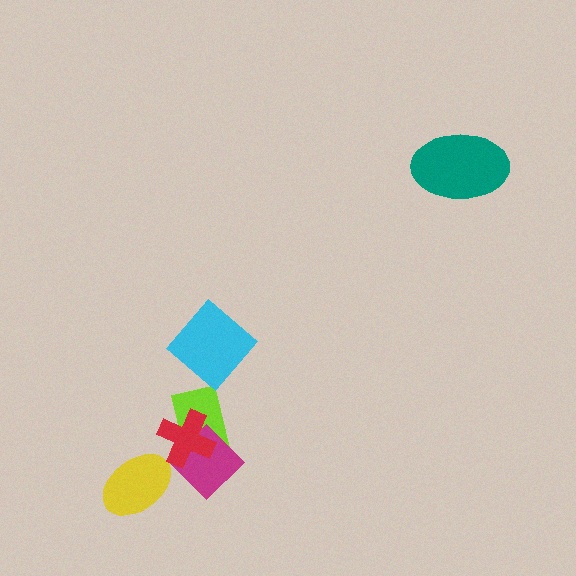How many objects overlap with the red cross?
2 objects overlap with the red cross.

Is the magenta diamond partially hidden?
Yes, it is partially covered by another shape.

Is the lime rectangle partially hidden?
Yes, it is partially covered by another shape.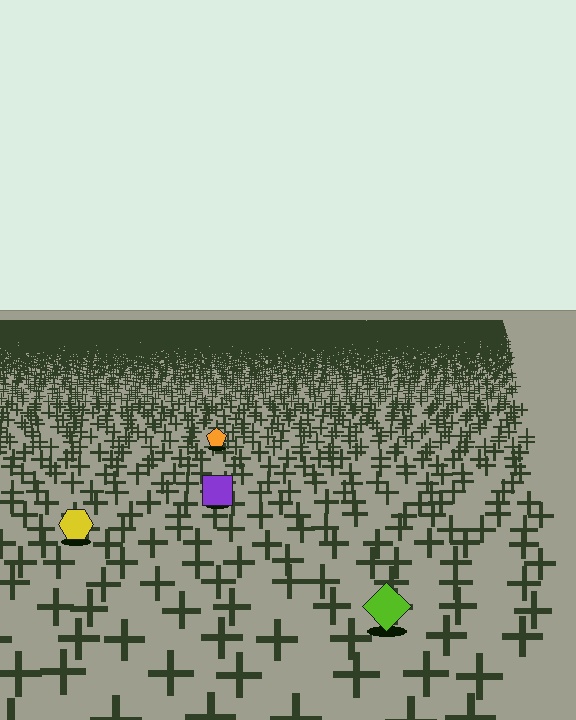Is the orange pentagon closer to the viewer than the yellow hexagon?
No. The yellow hexagon is closer — you can tell from the texture gradient: the ground texture is coarser near it.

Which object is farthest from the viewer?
The orange pentagon is farthest from the viewer. It appears smaller and the ground texture around it is denser.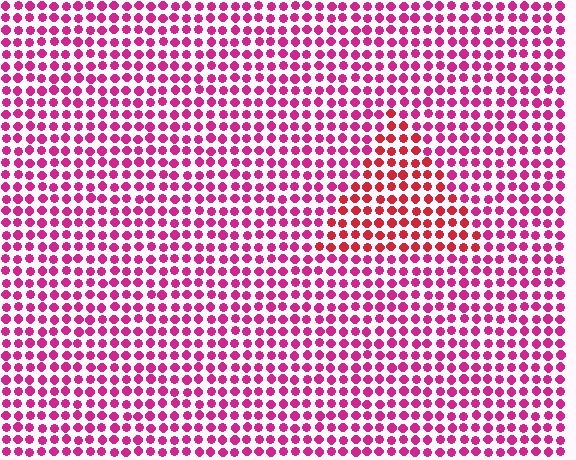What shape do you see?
I see a triangle.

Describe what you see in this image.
The image is filled with small magenta elements in a uniform arrangement. A triangle-shaped region is visible where the elements are tinted to a slightly different hue, forming a subtle color boundary.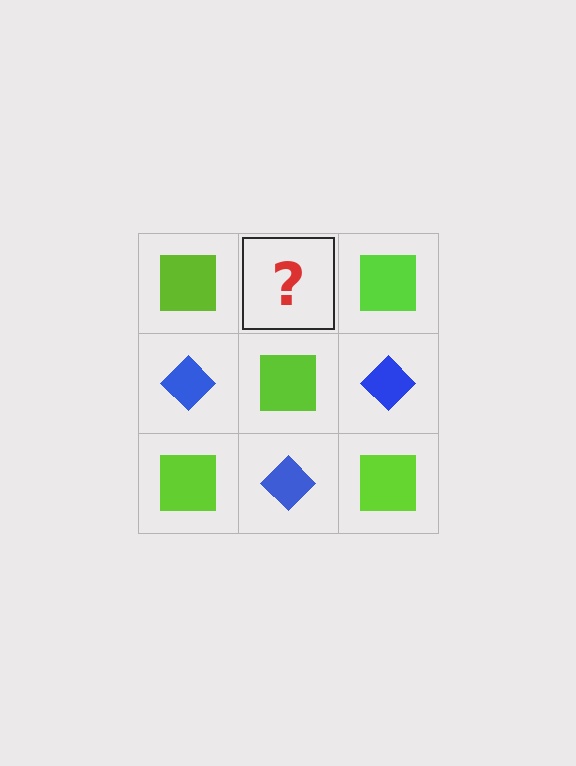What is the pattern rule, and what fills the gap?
The rule is that it alternates lime square and blue diamond in a checkerboard pattern. The gap should be filled with a blue diamond.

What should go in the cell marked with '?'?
The missing cell should contain a blue diamond.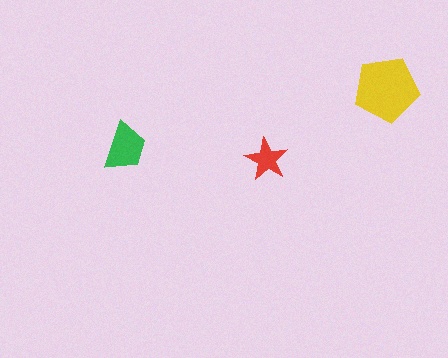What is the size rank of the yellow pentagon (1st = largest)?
1st.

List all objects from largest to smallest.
The yellow pentagon, the green trapezoid, the red star.